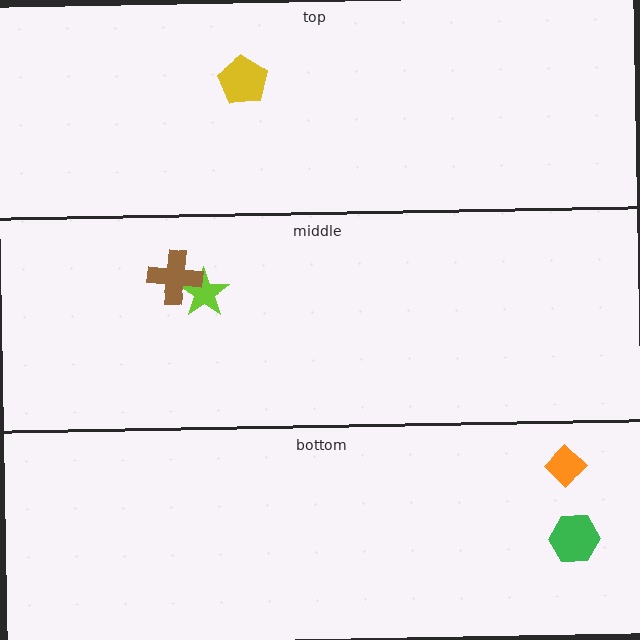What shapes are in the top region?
The yellow pentagon.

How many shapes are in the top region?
1.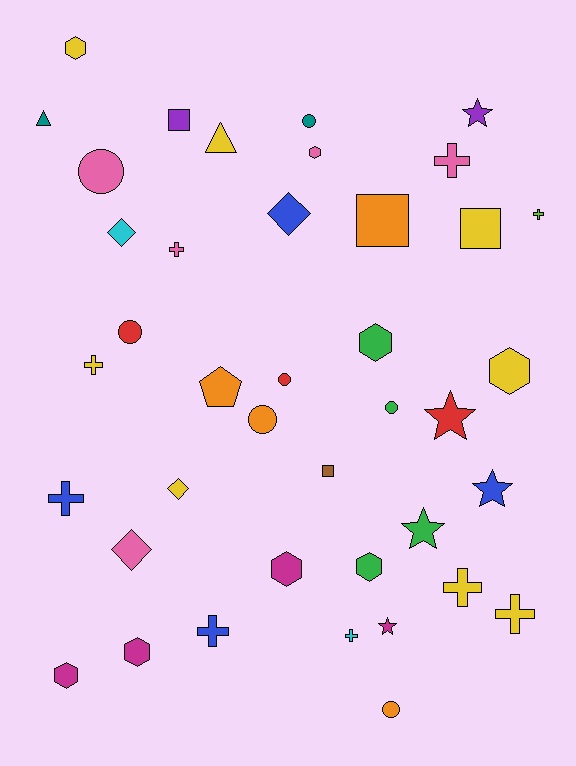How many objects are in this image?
There are 40 objects.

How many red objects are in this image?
There are 3 red objects.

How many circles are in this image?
There are 7 circles.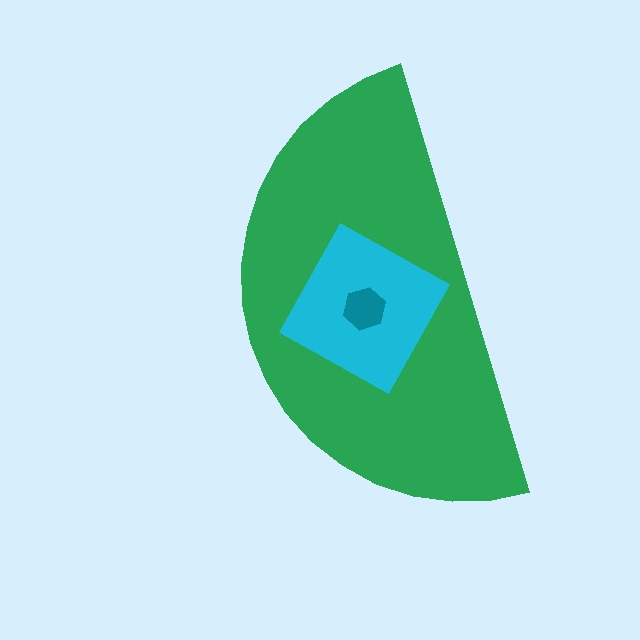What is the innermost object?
The teal hexagon.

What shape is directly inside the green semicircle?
The cyan diamond.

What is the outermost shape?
The green semicircle.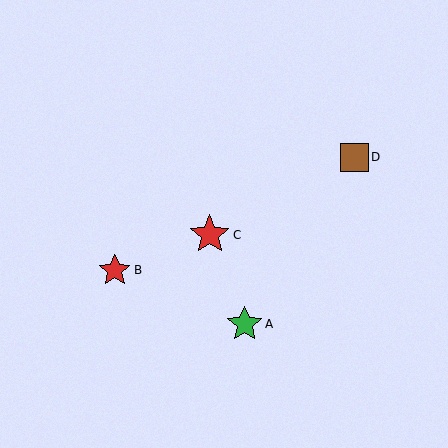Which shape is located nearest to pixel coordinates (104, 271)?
The red star (labeled B) at (115, 270) is nearest to that location.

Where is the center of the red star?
The center of the red star is at (115, 270).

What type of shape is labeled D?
Shape D is a brown square.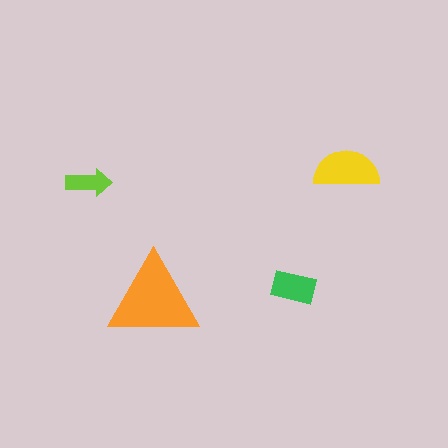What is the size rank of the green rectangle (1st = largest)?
3rd.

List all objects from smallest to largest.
The lime arrow, the green rectangle, the yellow semicircle, the orange triangle.